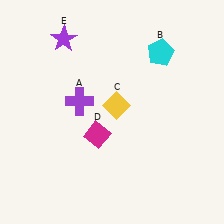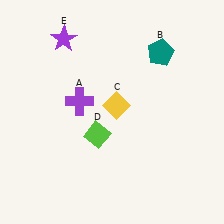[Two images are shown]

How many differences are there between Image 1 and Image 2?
There are 2 differences between the two images.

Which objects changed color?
B changed from cyan to teal. D changed from magenta to lime.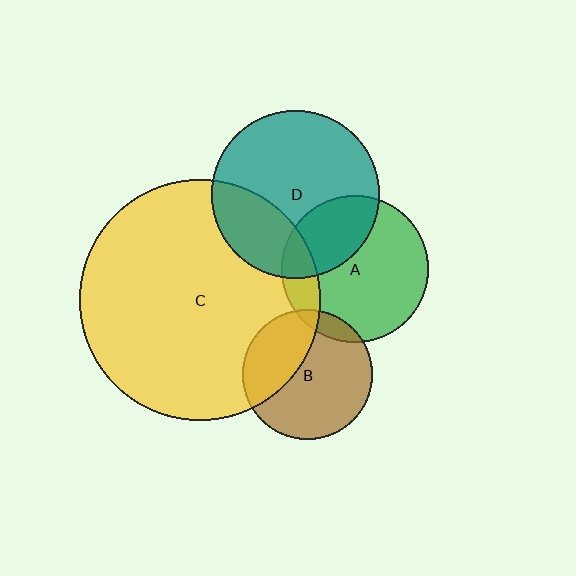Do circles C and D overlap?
Yes.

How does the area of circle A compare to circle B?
Approximately 1.3 times.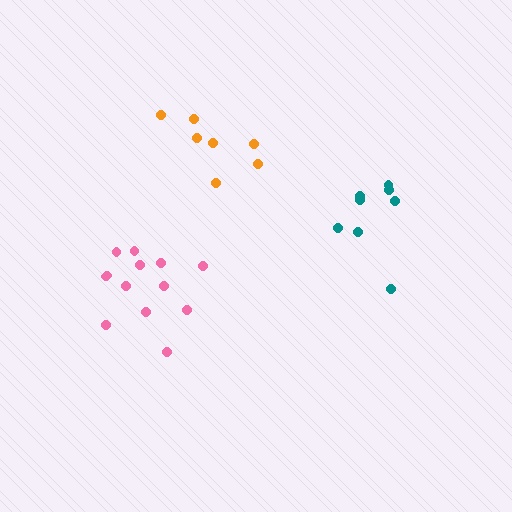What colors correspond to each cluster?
The clusters are colored: pink, teal, orange.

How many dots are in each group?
Group 1: 13 dots, Group 2: 8 dots, Group 3: 7 dots (28 total).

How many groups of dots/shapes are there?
There are 3 groups.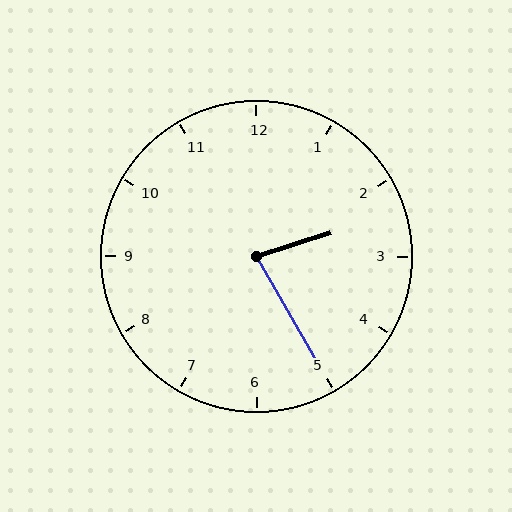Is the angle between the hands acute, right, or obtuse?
It is acute.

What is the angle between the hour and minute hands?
Approximately 78 degrees.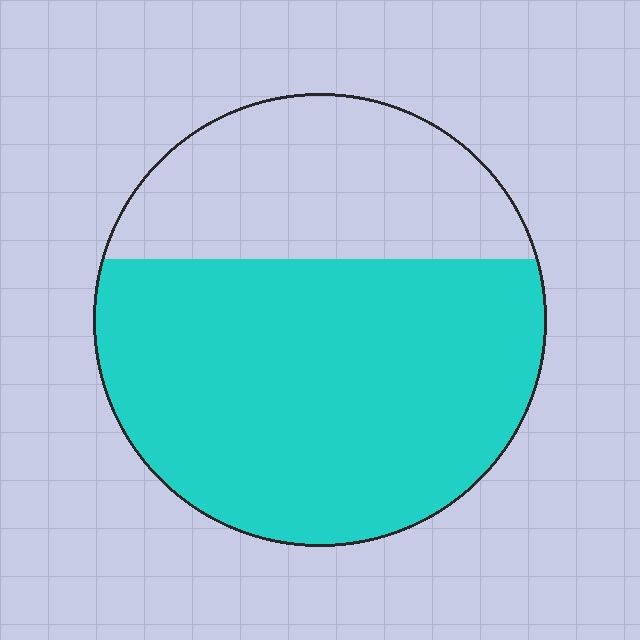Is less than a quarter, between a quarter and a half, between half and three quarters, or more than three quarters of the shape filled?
Between half and three quarters.